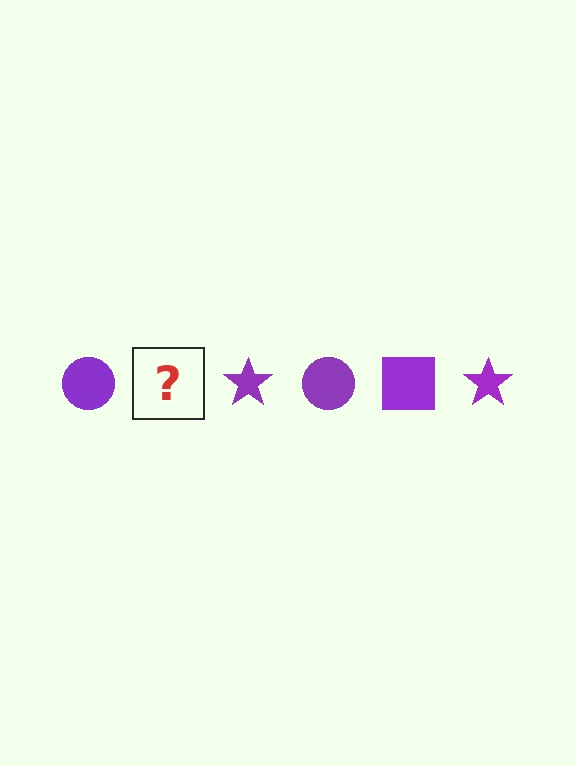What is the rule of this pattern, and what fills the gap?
The rule is that the pattern cycles through circle, square, star shapes in purple. The gap should be filled with a purple square.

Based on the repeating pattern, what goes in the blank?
The blank should be a purple square.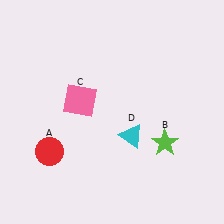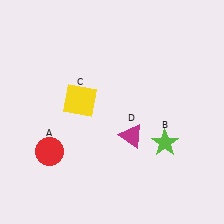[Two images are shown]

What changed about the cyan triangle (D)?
In Image 1, D is cyan. In Image 2, it changed to magenta.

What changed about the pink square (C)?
In Image 1, C is pink. In Image 2, it changed to yellow.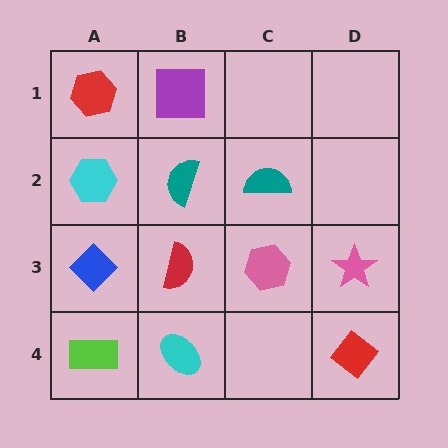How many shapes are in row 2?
3 shapes.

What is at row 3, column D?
A pink star.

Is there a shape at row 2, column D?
No, that cell is empty.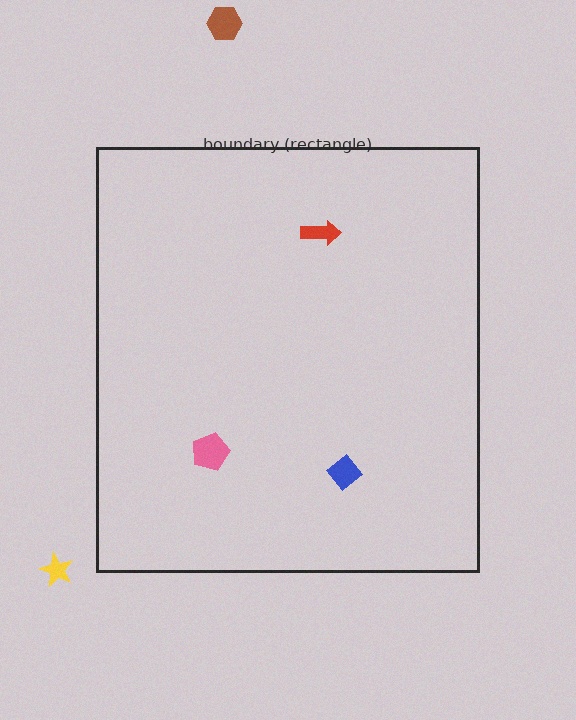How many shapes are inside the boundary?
3 inside, 2 outside.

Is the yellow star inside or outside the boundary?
Outside.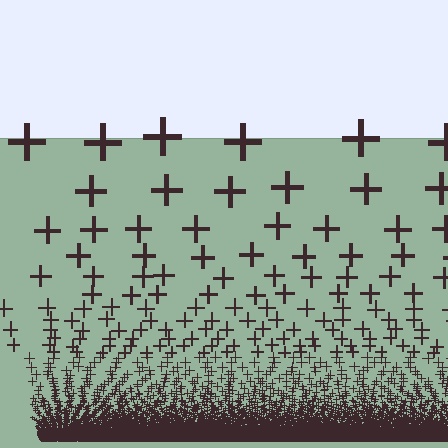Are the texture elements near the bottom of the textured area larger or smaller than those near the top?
Smaller. The gradient is inverted — elements near the bottom are smaller and denser.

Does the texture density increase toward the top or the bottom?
Density increases toward the bottom.